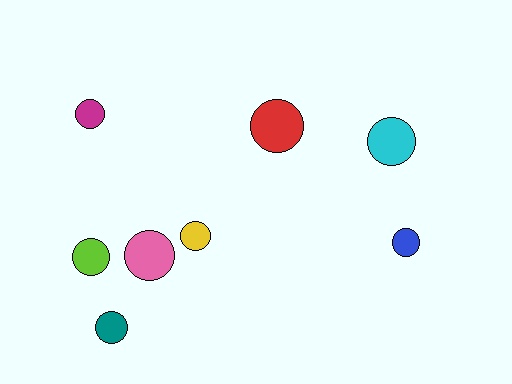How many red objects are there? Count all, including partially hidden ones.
There is 1 red object.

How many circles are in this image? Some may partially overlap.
There are 8 circles.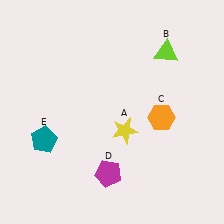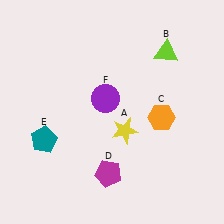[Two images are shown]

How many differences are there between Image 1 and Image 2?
There is 1 difference between the two images.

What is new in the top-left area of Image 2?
A purple circle (F) was added in the top-left area of Image 2.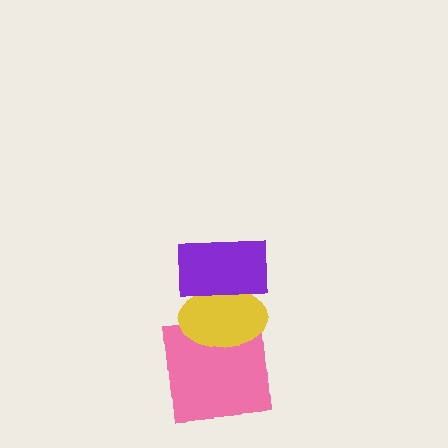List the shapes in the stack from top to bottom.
From top to bottom: the purple rectangle, the yellow ellipse, the pink square.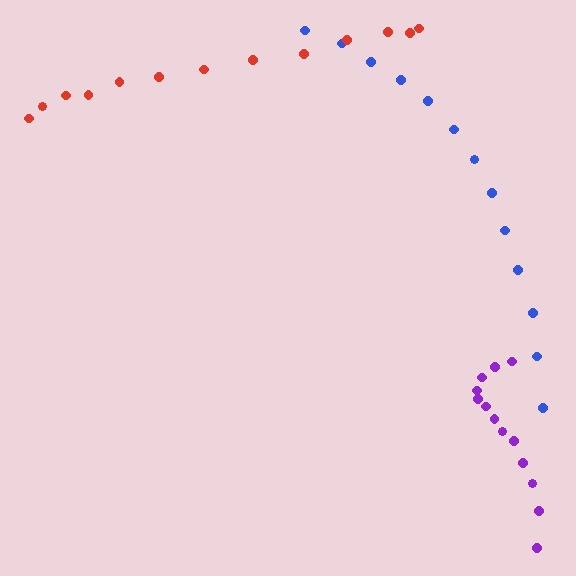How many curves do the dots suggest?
There are 3 distinct paths.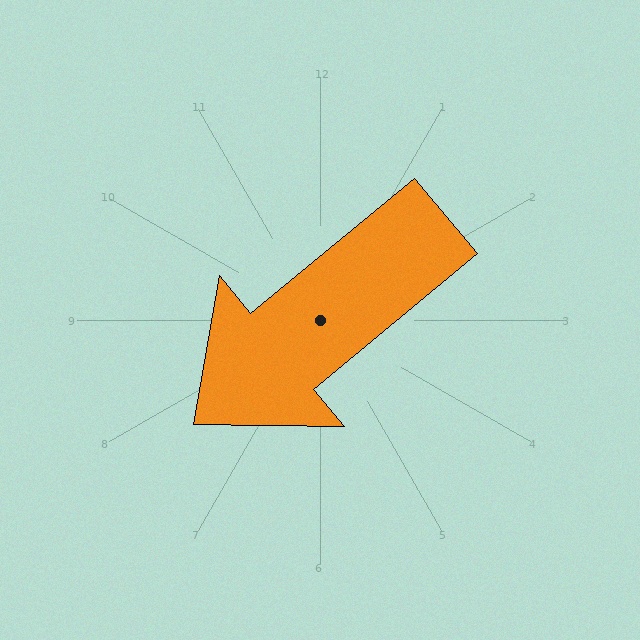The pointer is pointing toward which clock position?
Roughly 8 o'clock.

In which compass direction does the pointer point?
Southwest.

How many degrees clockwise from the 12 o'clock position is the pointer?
Approximately 230 degrees.